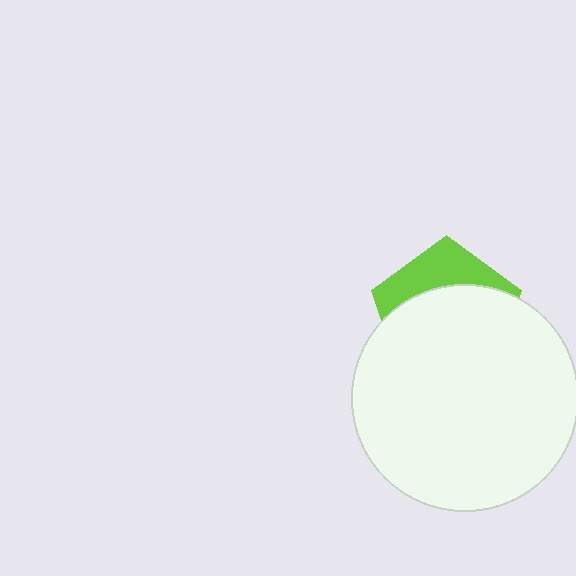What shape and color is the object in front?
The object in front is a white circle.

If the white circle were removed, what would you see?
You would see the complete lime pentagon.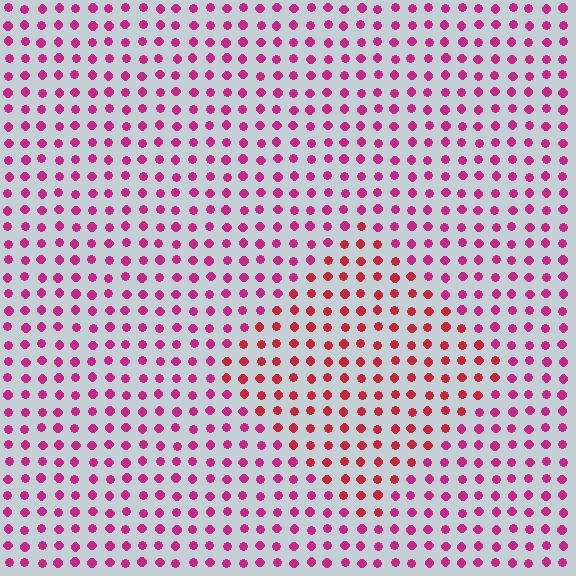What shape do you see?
I see a diamond.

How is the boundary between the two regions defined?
The boundary is defined purely by a slight shift in hue (about 30 degrees). Spacing, size, and orientation are identical on both sides.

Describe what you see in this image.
The image is filled with small magenta elements in a uniform arrangement. A diamond-shaped region is visible where the elements are tinted to a slightly different hue, forming a subtle color boundary.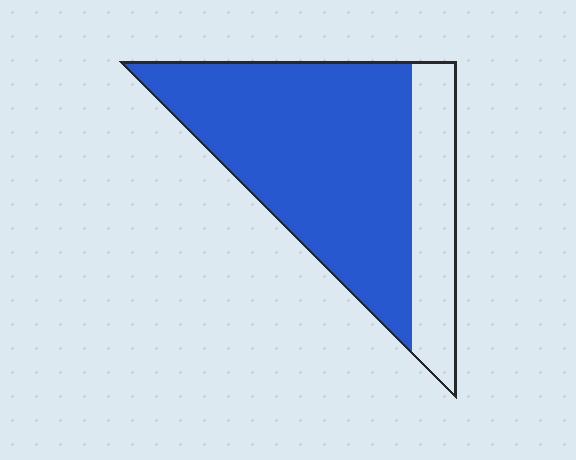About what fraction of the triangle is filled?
About three quarters (3/4).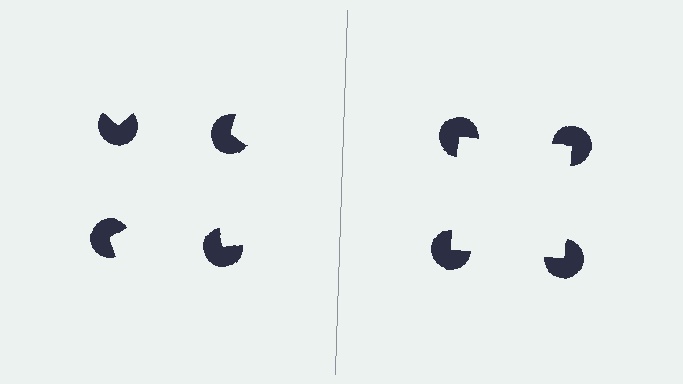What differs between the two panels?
The pac-man discs are positioned identically on both sides; only the wedge orientations differ. On the right they align to a square; on the left they are misaligned.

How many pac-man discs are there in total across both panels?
8 — 4 on each side.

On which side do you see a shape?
An illusory square appears on the right side. On the left side the wedge cuts are rotated, so no coherent shape forms.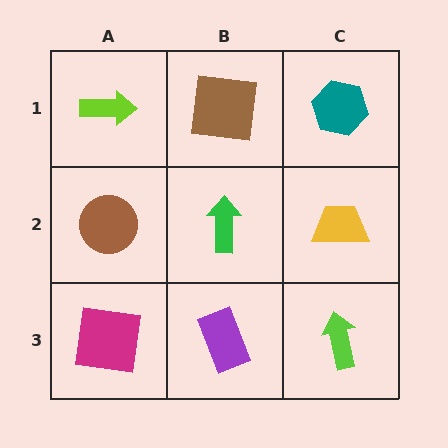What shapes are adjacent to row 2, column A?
A lime arrow (row 1, column A), a magenta square (row 3, column A), a green arrow (row 2, column B).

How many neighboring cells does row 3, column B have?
3.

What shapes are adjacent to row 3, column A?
A brown circle (row 2, column A), a purple rectangle (row 3, column B).